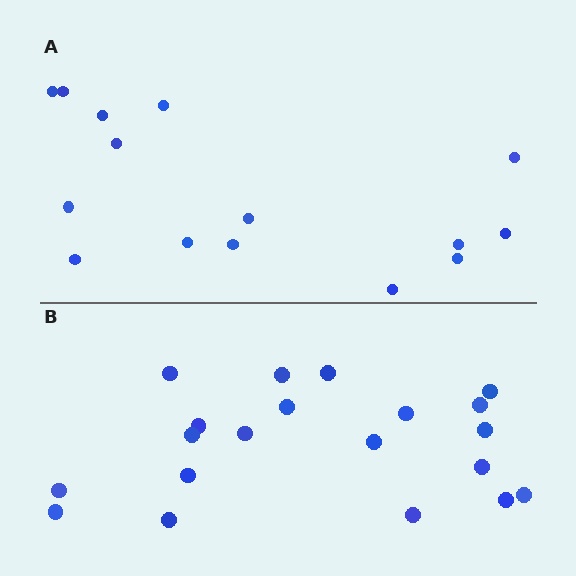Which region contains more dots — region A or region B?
Region B (the bottom region) has more dots.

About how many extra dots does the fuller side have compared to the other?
Region B has about 5 more dots than region A.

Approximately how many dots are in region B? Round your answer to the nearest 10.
About 20 dots.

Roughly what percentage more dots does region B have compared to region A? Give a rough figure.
About 35% more.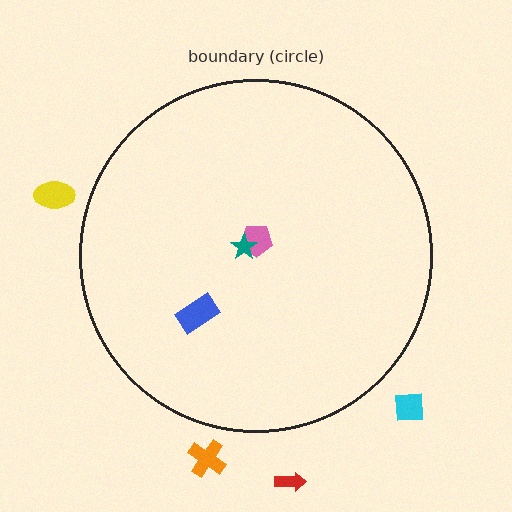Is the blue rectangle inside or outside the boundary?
Inside.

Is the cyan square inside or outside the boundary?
Outside.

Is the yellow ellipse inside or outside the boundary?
Outside.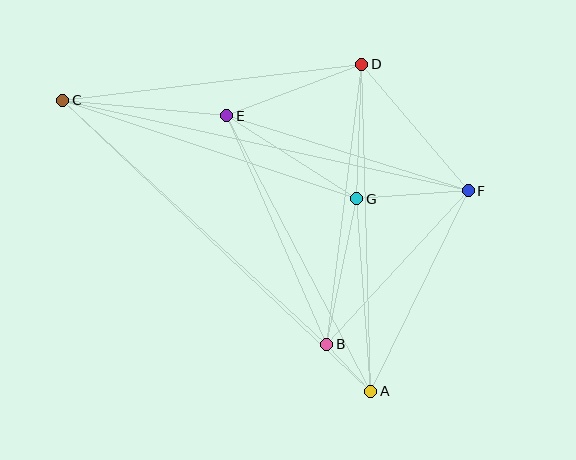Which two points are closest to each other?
Points A and B are closest to each other.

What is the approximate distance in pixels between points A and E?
The distance between A and E is approximately 311 pixels.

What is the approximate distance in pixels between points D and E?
The distance between D and E is approximately 145 pixels.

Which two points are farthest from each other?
Points A and C are farthest from each other.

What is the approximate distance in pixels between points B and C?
The distance between B and C is approximately 359 pixels.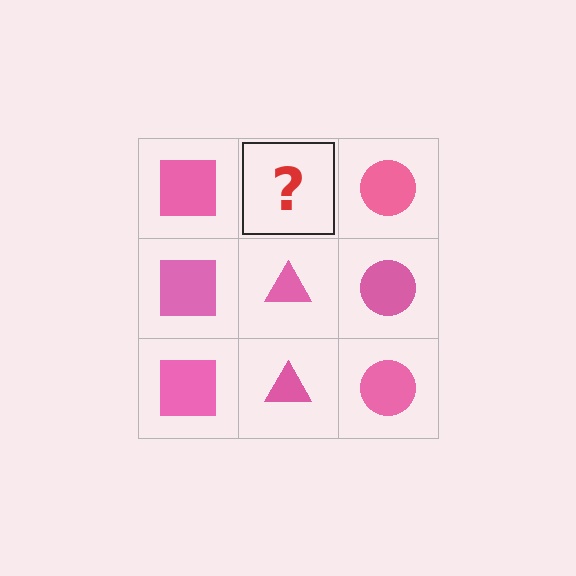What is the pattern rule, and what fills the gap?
The rule is that each column has a consistent shape. The gap should be filled with a pink triangle.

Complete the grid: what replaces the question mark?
The question mark should be replaced with a pink triangle.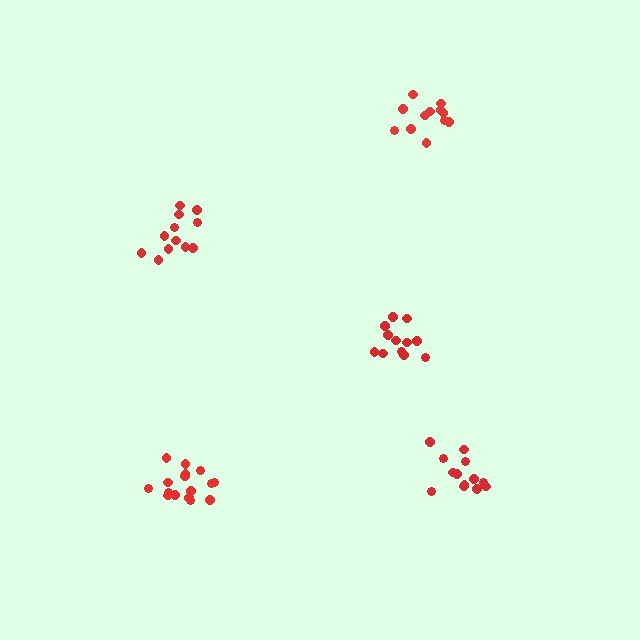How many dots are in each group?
Group 1: 12 dots, Group 2: 13 dots, Group 3: 12 dots, Group 4: 12 dots, Group 5: 16 dots (65 total).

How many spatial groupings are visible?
There are 5 spatial groupings.